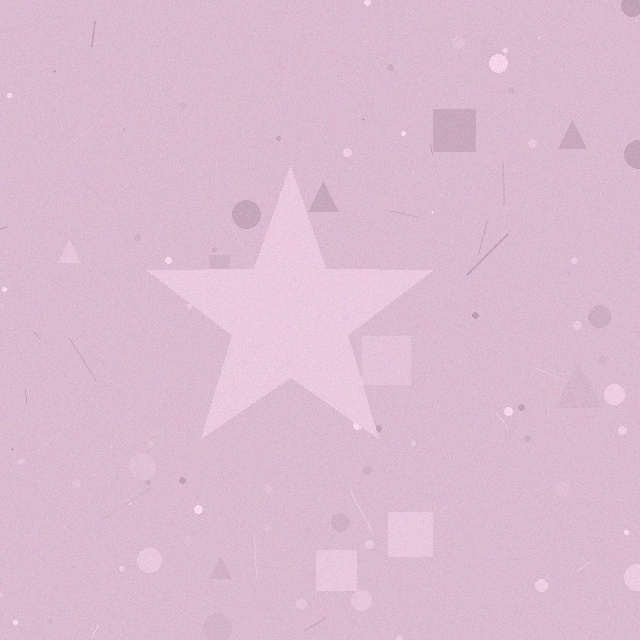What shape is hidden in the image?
A star is hidden in the image.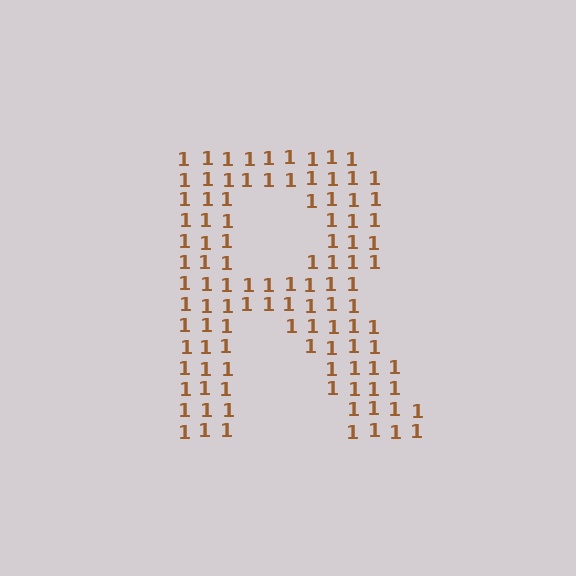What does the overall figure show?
The overall figure shows the letter R.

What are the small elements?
The small elements are digit 1's.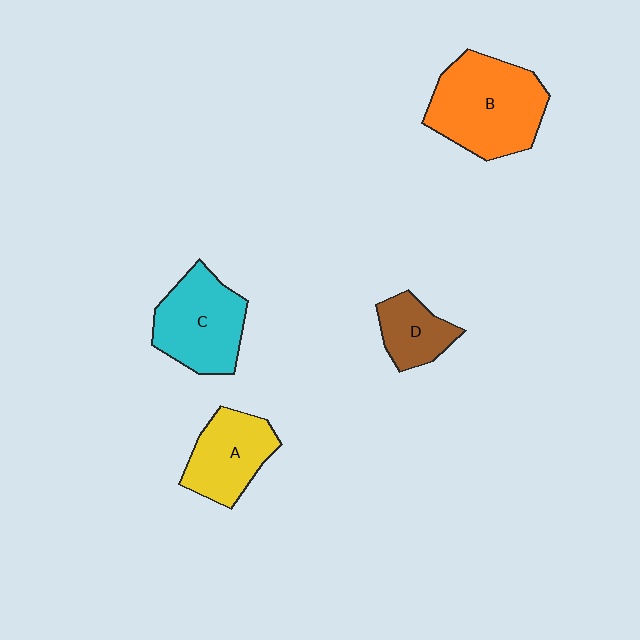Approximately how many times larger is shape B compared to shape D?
Approximately 2.3 times.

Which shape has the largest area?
Shape B (orange).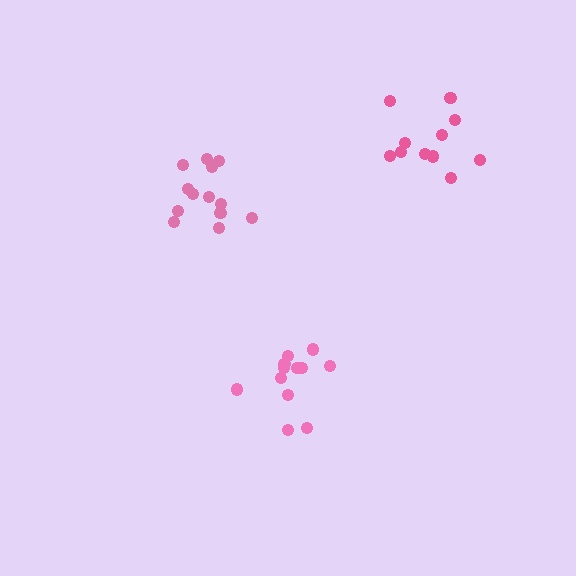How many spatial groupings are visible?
There are 3 spatial groupings.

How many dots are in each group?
Group 1: 12 dots, Group 2: 13 dots, Group 3: 11 dots (36 total).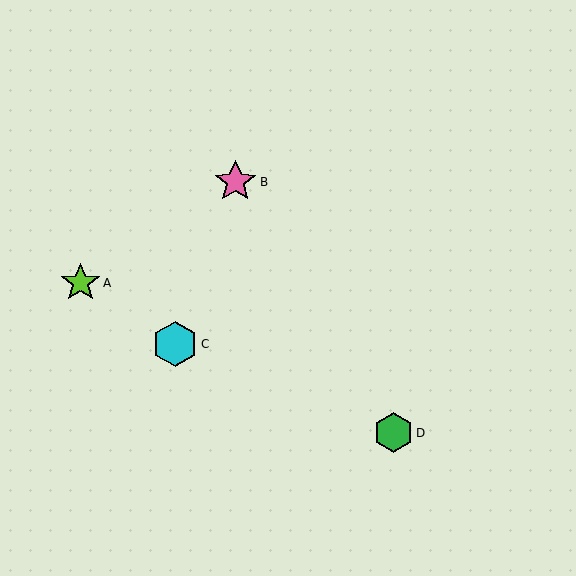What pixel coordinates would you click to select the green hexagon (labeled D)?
Click at (393, 433) to select the green hexagon D.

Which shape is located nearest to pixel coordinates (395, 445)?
The green hexagon (labeled D) at (393, 433) is nearest to that location.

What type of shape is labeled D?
Shape D is a green hexagon.